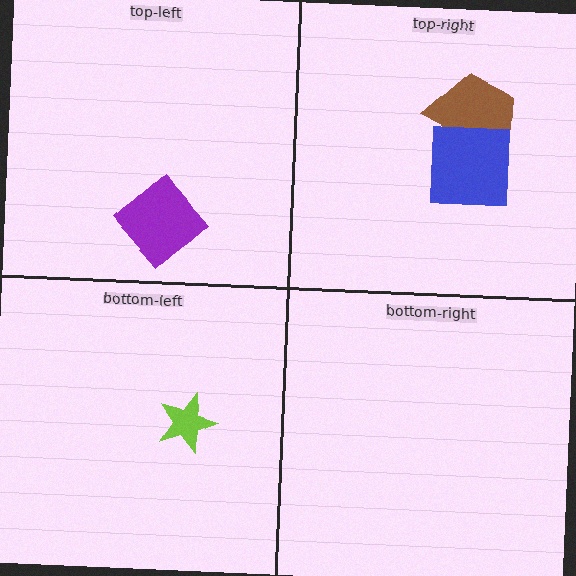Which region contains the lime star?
The bottom-left region.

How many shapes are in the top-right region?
2.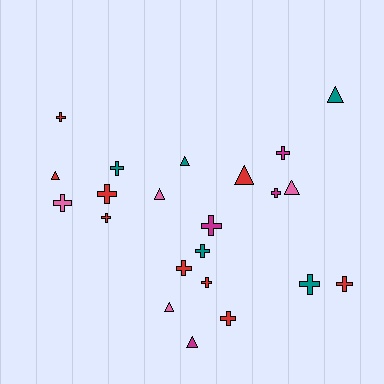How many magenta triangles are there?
There is 1 magenta triangle.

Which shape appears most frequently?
Cross, with 14 objects.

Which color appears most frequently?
Red, with 9 objects.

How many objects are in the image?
There are 22 objects.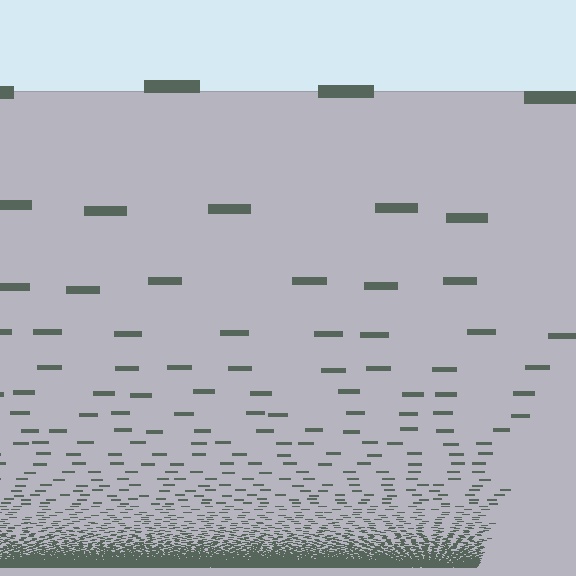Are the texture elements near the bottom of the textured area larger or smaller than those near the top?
Smaller. The gradient is inverted — elements near the bottom are smaller and denser.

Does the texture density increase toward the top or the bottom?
Density increases toward the bottom.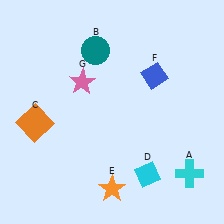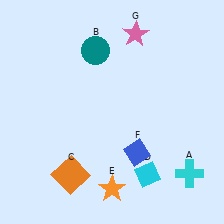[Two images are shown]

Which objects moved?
The objects that moved are: the orange square (C), the blue diamond (F), the pink star (G).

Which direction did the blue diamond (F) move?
The blue diamond (F) moved down.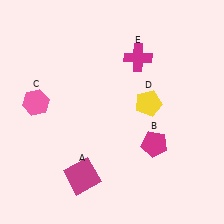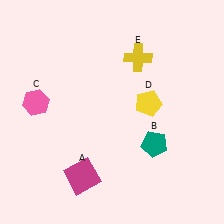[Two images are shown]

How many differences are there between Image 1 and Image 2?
There are 2 differences between the two images.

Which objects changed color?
B changed from magenta to teal. E changed from magenta to yellow.